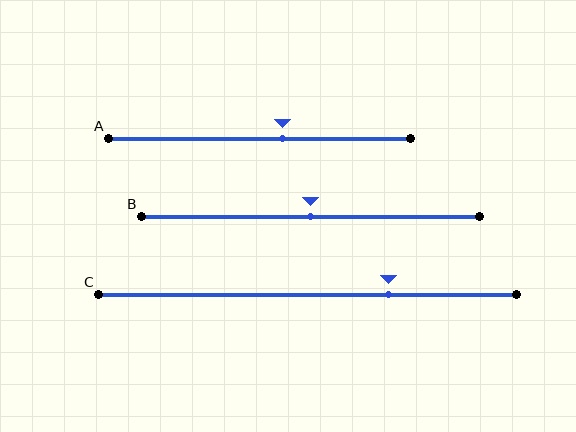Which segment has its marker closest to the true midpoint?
Segment B has its marker closest to the true midpoint.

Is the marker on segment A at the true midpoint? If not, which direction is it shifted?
No, the marker on segment A is shifted to the right by about 8% of the segment length.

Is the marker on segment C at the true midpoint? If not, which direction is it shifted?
No, the marker on segment C is shifted to the right by about 20% of the segment length.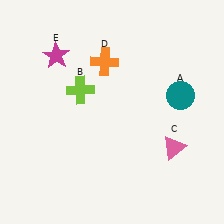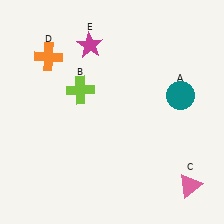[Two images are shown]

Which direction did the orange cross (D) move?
The orange cross (D) moved left.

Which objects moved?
The objects that moved are: the pink triangle (C), the orange cross (D), the magenta star (E).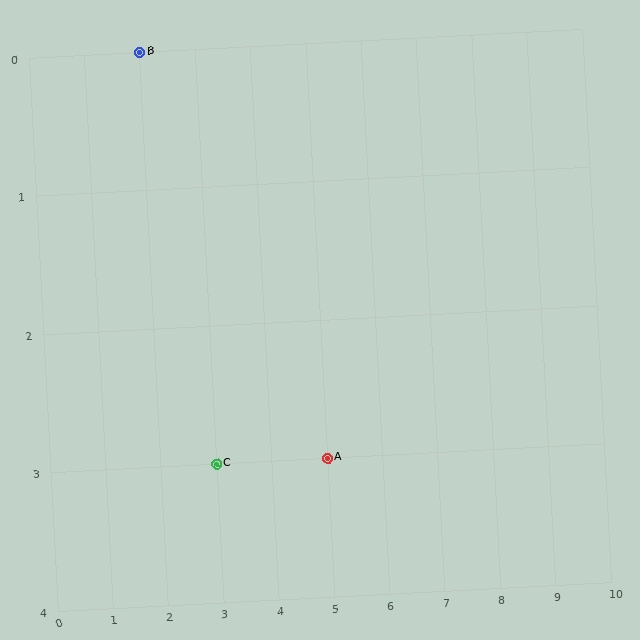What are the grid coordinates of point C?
Point C is at grid coordinates (3, 3).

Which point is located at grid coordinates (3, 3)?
Point C is at (3, 3).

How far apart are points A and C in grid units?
Points A and C are 2 columns apart.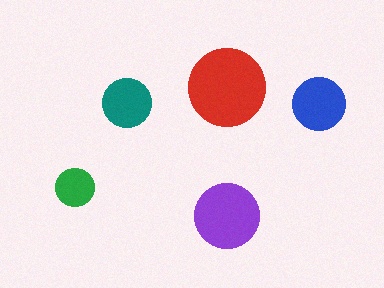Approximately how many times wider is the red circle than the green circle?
About 2 times wider.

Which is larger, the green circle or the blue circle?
The blue one.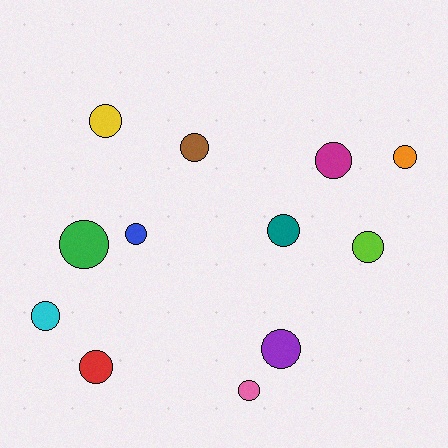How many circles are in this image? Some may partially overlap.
There are 12 circles.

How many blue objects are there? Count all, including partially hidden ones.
There is 1 blue object.